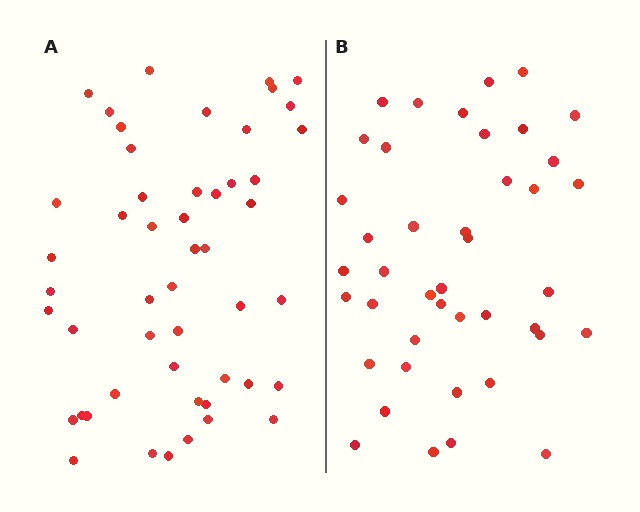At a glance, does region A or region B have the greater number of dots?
Region A (the left region) has more dots.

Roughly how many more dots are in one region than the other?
Region A has roughly 8 or so more dots than region B.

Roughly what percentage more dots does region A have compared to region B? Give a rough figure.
About 20% more.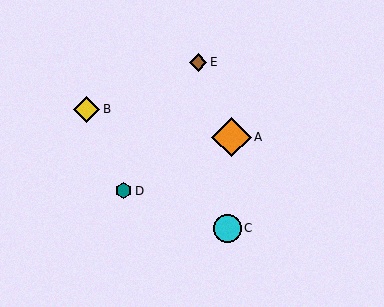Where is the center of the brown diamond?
The center of the brown diamond is at (198, 62).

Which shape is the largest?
The orange diamond (labeled A) is the largest.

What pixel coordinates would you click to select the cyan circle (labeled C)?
Click at (227, 228) to select the cyan circle C.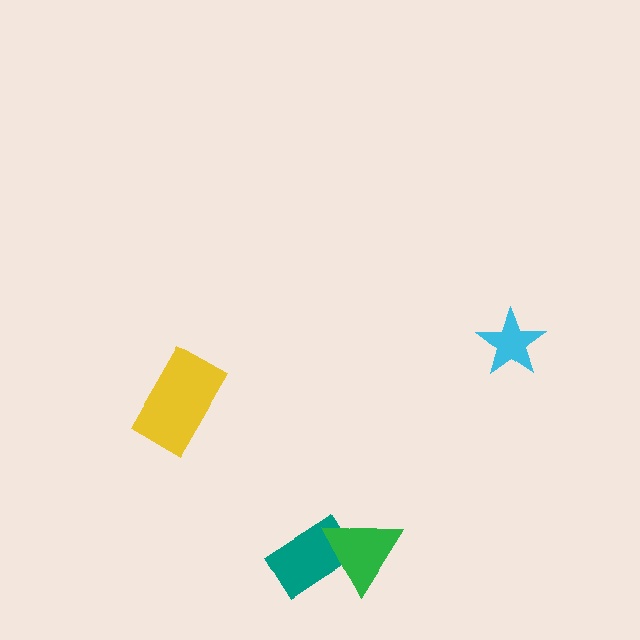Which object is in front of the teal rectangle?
The green triangle is in front of the teal rectangle.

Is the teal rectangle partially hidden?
Yes, it is partially covered by another shape.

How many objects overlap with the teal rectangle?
1 object overlaps with the teal rectangle.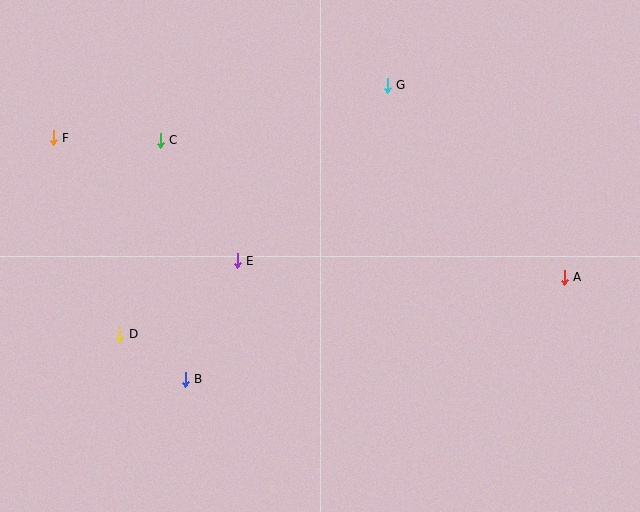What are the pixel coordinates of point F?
Point F is at (53, 138).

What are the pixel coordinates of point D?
Point D is at (120, 334).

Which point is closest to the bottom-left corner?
Point D is closest to the bottom-left corner.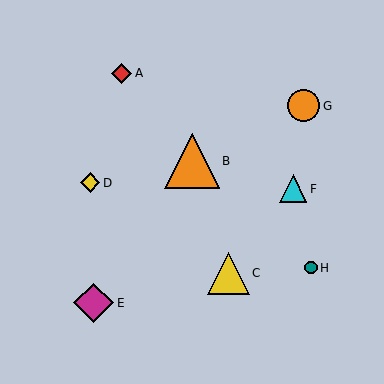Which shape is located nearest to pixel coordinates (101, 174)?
The yellow diamond (labeled D) at (90, 183) is nearest to that location.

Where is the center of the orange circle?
The center of the orange circle is at (304, 106).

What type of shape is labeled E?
Shape E is a magenta diamond.